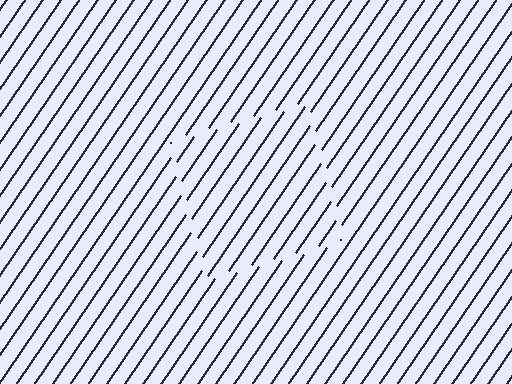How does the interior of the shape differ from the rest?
The interior of the shape contains the same grating, shifted by half a period — the contour is defined by the phase discontinuity where line-ends from the inner and outer gratings abut.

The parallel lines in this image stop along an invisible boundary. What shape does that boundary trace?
An illusory square. The interior of the shape contains the same grating, shifted by half a period — the contour is defined by the phase discontinuity where line-ends from the inner and outer gratings abut.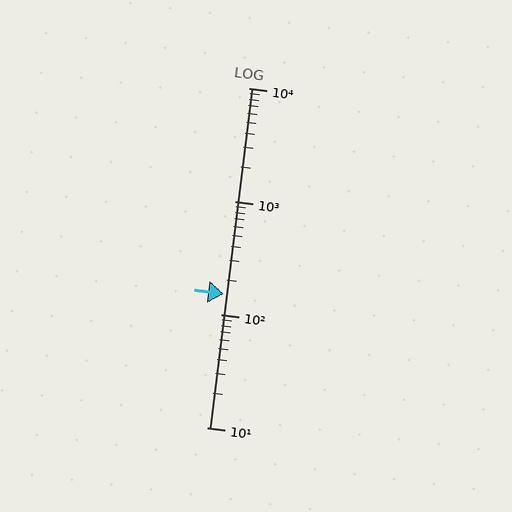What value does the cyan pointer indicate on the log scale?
The pointer indicates approximately 150.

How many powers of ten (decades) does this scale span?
The scale spans 3 decades, from 10 to 10000.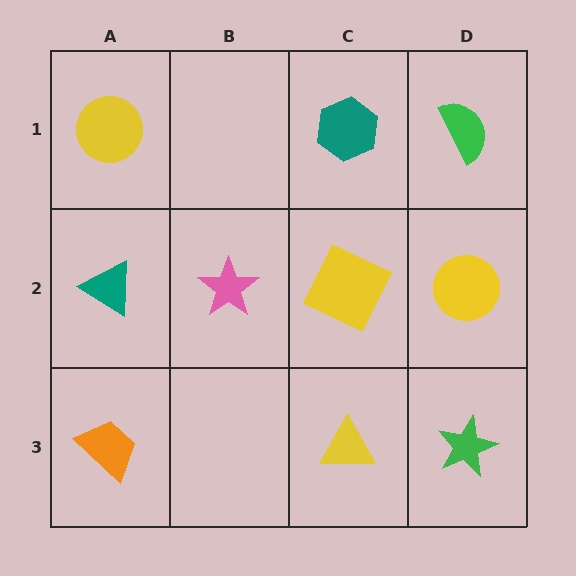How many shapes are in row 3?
3 shapes.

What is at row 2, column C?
A yellow square.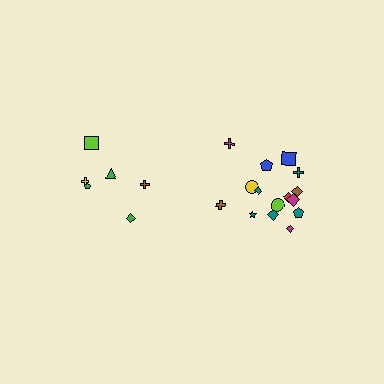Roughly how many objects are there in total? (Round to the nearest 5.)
Roughly 20 objects in total.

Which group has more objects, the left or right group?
The right group.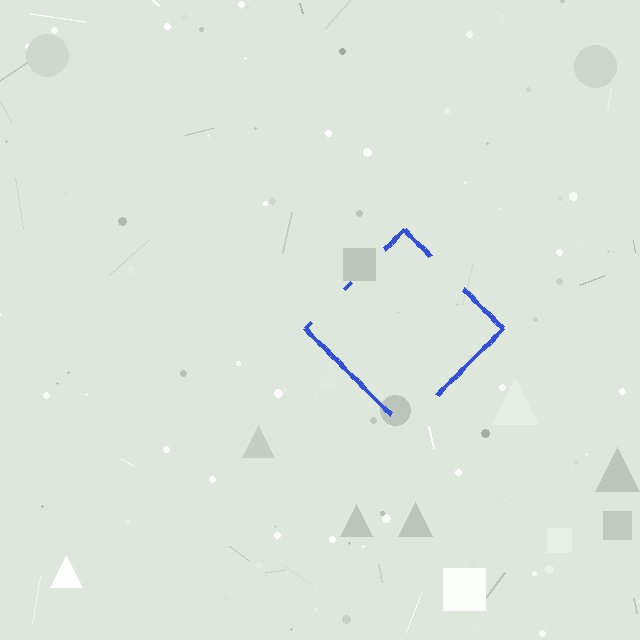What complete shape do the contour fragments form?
The contour fragments form a diamond.